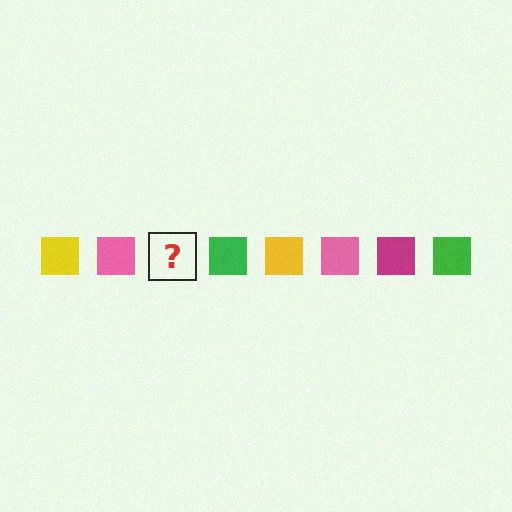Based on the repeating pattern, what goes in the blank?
The blank should be a magenta square.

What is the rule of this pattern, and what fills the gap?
The rule is that the pattern cycles through yellow, pink, magenta, green squares. The gap should be filled with a magenta square.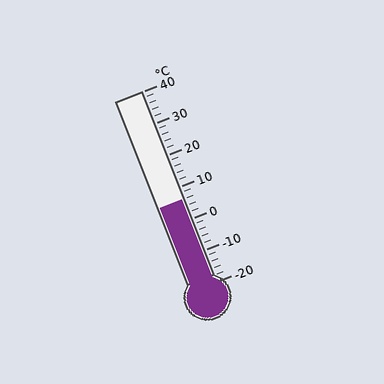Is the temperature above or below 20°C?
The temperature is below 20°C.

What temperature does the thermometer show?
The thermometer shows approximately 6°C.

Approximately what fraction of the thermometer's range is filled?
The thermometer is filled to approximately 45% of its range.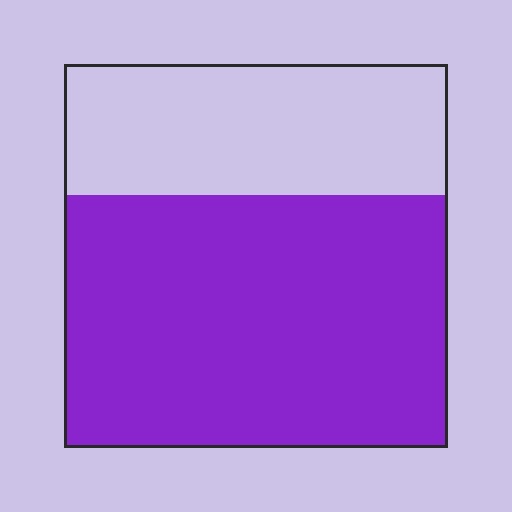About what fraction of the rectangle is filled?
About two thirds (2/3).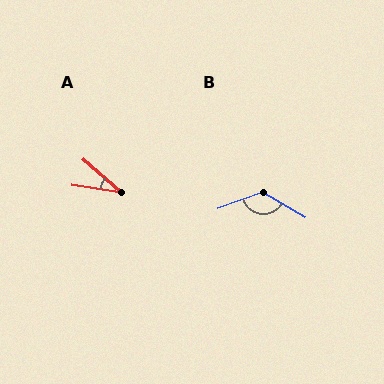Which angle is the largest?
B, at approximately 130 degrees.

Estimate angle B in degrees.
Approximately 130 degrees.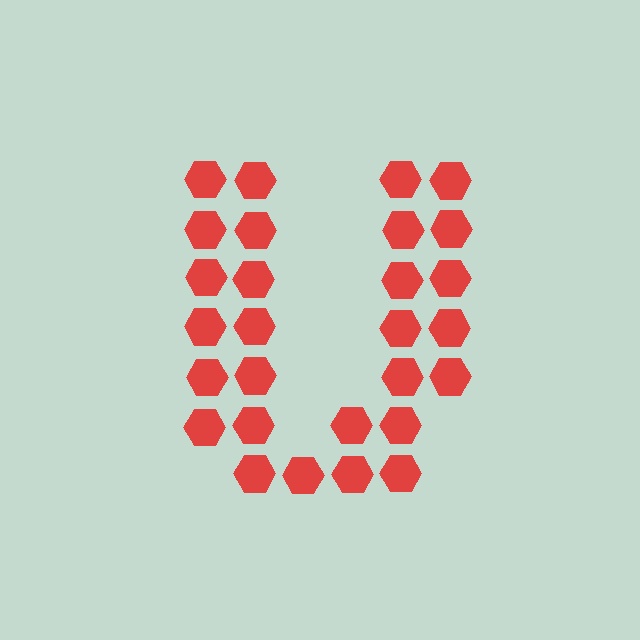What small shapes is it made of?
It is made of small hexagons.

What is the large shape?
The large shape is the letter U.